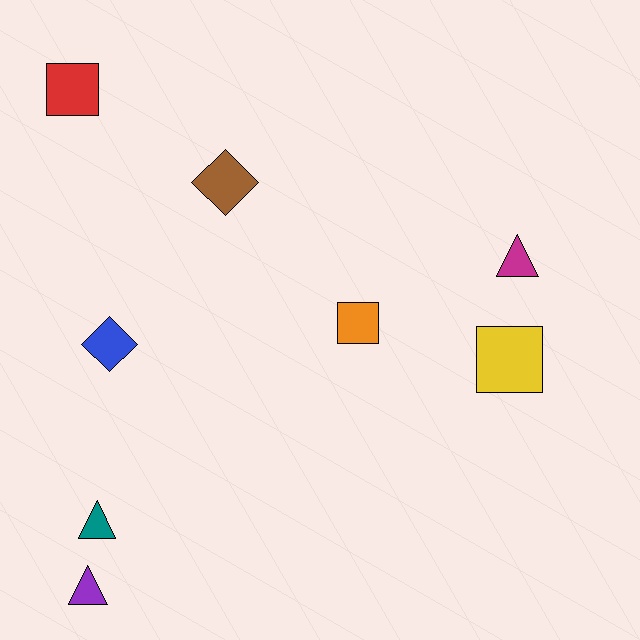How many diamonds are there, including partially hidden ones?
There are 2 diamonds.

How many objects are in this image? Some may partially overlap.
There are 8 objects.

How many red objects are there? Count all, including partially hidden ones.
There is 1 red object.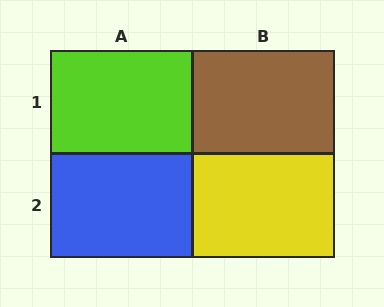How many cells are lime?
1 cell is lime.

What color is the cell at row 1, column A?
Lime.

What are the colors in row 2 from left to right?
Blue, yellow.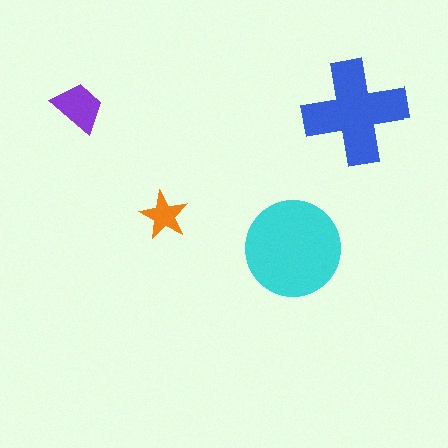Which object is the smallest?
The orange star.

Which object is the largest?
The cyan circle.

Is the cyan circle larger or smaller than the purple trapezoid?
Larger.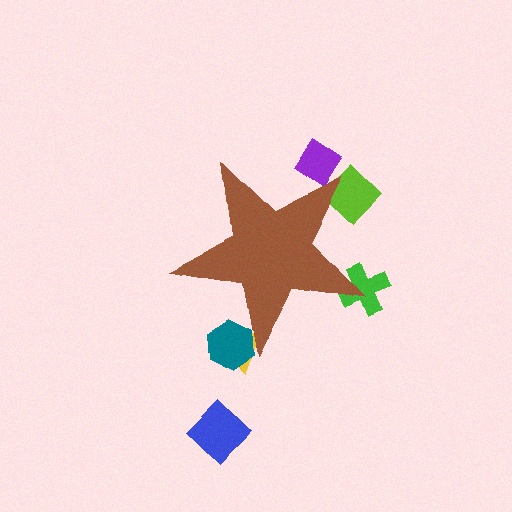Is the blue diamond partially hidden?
No, the blue diamond is fully visible.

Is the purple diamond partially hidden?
Yes, the purple diamond is partially hidden behind the brown star.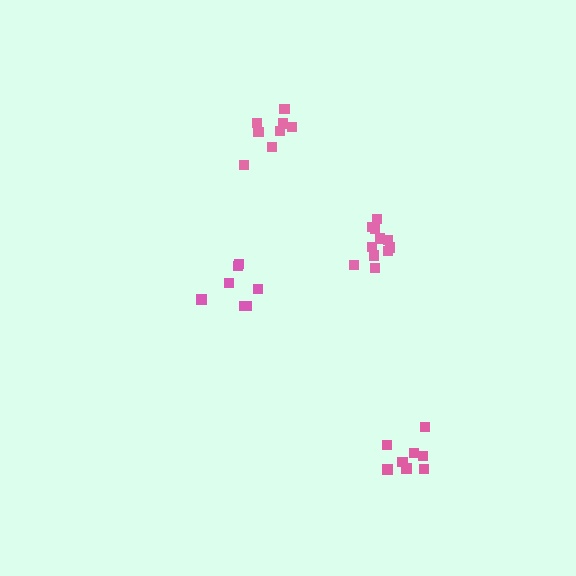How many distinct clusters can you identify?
There are 4 distinct clusters.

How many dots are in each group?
Group 1: 8 dots, Group 2: 7 dots, Group 3: 8 dots, Group 4: 12 dots (35 total).